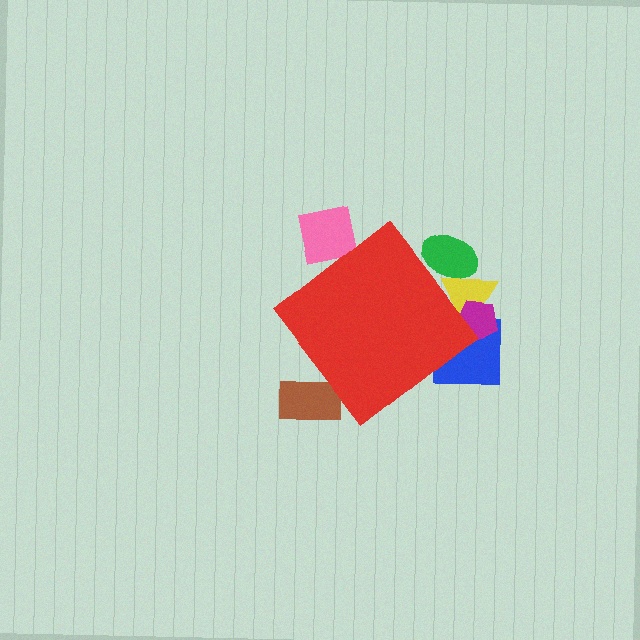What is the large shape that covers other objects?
A red diamond.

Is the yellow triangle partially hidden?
Yes, the yellow triangle is partially hidden behind the red diamond.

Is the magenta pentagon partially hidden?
Yes, the magenta pentagon is partially hidden behind the red diamond.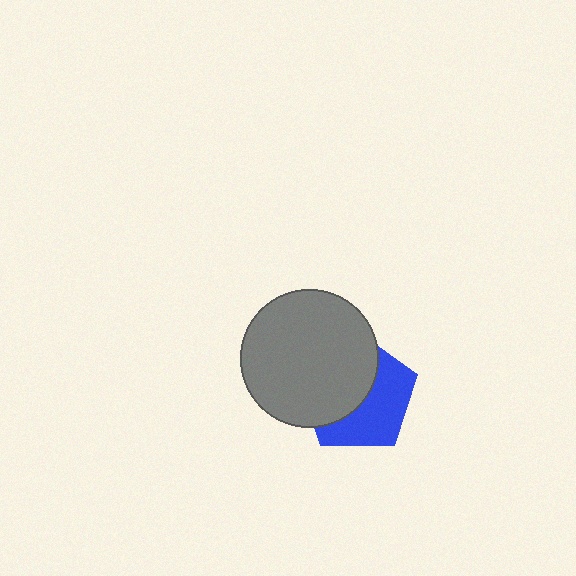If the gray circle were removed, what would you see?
You would see the complete blue pentagon.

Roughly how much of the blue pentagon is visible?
About half of it is visible (roughly 48%).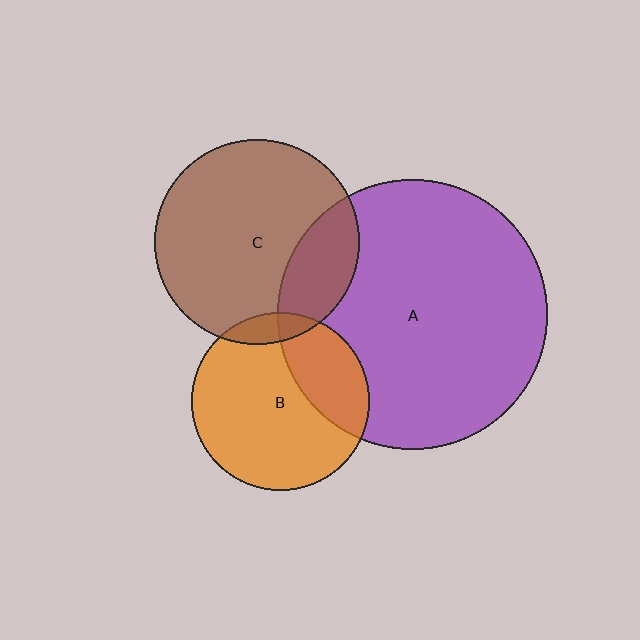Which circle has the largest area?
Circle A (purple).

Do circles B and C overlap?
Yes.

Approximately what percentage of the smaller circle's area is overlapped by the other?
Approximately 10%.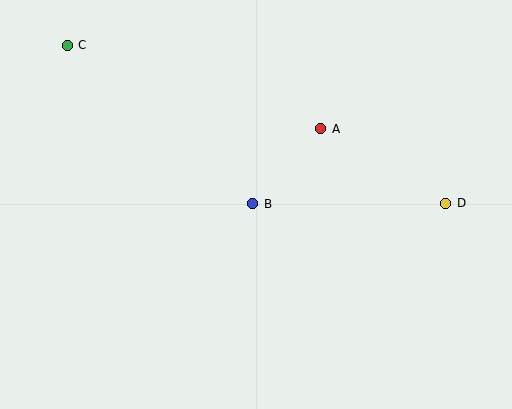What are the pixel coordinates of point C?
Point C is at (67, 45).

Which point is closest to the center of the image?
Point B at (253, 204) is closest to the center.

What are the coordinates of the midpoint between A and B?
The midpoint between A and B is at (287, 166).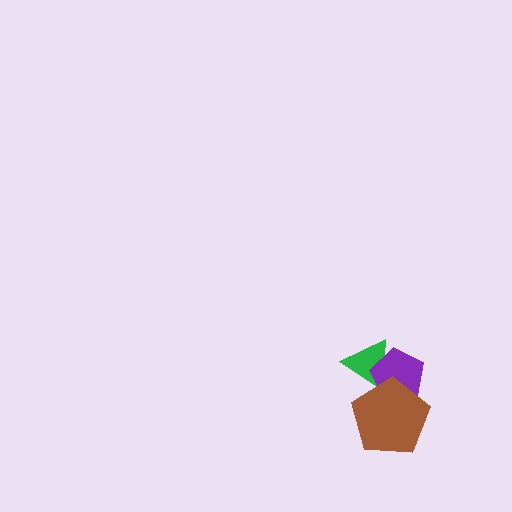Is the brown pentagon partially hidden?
No, no other shape covers it.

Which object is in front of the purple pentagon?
The brown pentagon is in front of the purple pentagon.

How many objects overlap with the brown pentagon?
2 objects overlap with the brown pentagon.